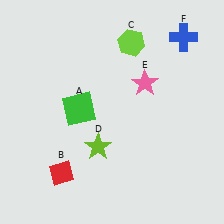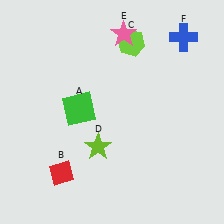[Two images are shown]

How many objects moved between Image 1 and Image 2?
1 object moved between the two images.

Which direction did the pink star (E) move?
The pink star (E) moved up.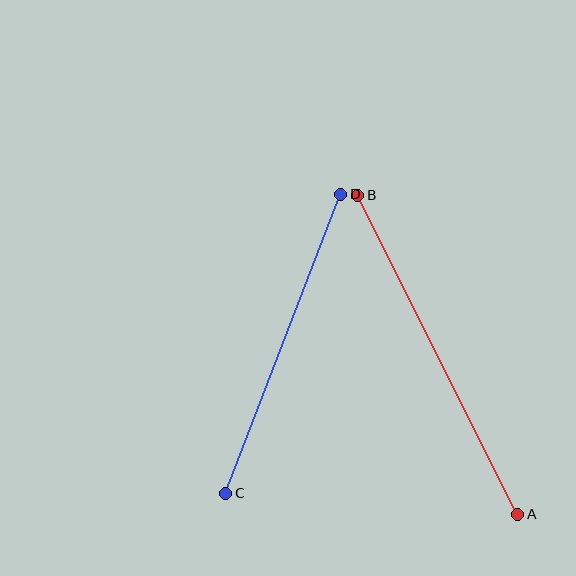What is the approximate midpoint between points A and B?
The midpoint is at approximately (438, 355) pixels.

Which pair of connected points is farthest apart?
Points A and B are farthest apart.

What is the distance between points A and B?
The distance is approximately 357 pixels.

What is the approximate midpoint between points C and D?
The midpoint is at approximately (283, 344) pixels.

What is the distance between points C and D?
The distance is approximately 320 pixels.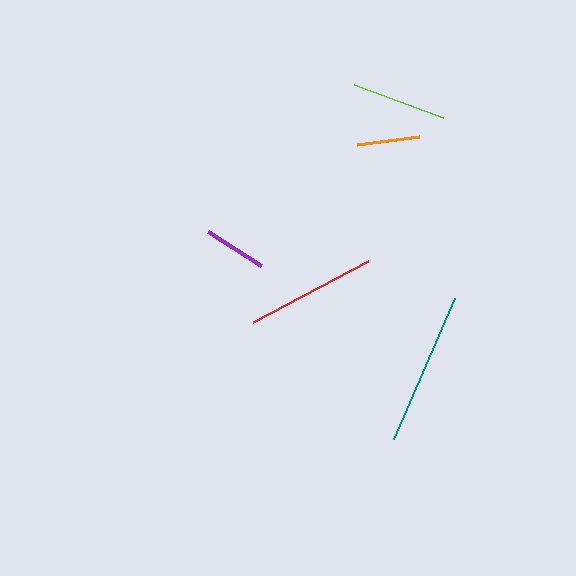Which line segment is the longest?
The teal line is the longest at approximately 154 pixels.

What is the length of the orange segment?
The orange segment is approximately 62 pixels long.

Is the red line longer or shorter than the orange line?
The red line is longer than the orange line.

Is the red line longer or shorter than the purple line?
The red line is longer than the purple line.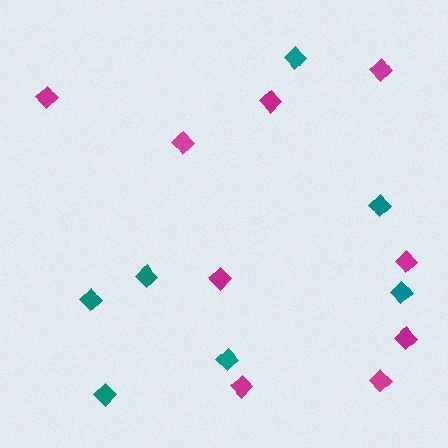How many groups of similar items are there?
There are 2 groups: one group of teal diamonds (7) and one group of magenta diamonds (9).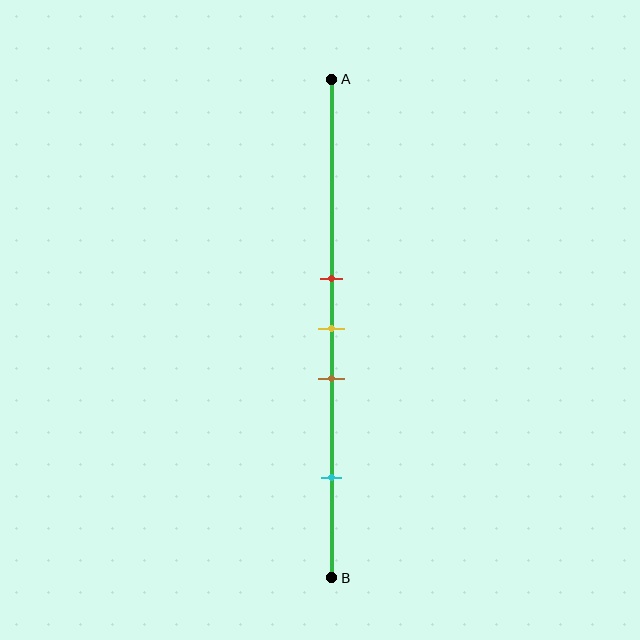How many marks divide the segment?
There are 4 marks dividing the segment.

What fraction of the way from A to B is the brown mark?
The brown mark is approximately 60% (0.6) of the way from A to B.